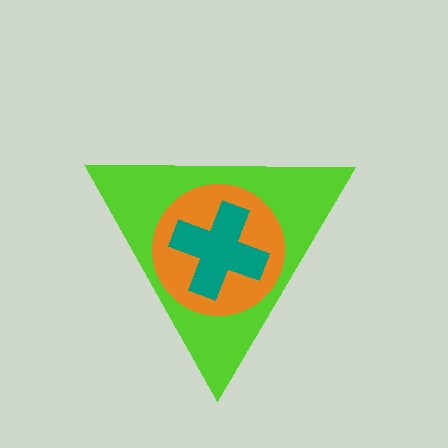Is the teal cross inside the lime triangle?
Yes.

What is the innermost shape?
The teal cross.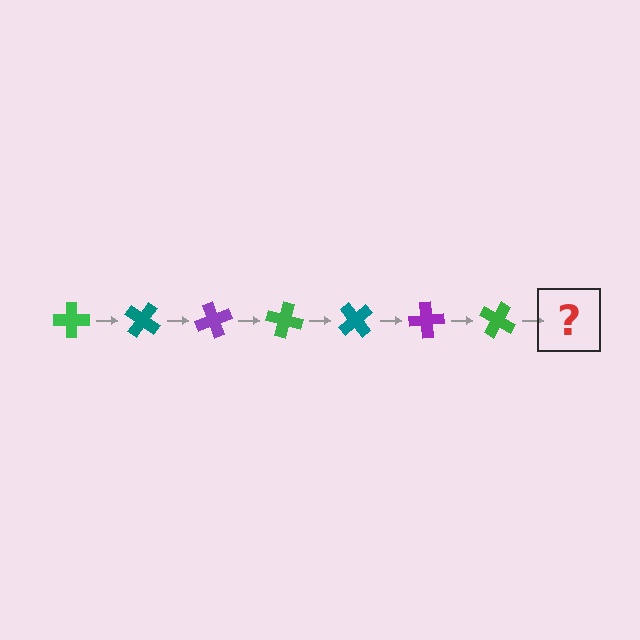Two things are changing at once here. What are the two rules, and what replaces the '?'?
The two rules are that it rotates 35 degrees each step and the color cycles through green, teal, and purple. The '?' should be a teal cross, rotated 245 degrees from the start.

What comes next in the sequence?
The next element should be a teal cross, rotated 245 degrees from the start.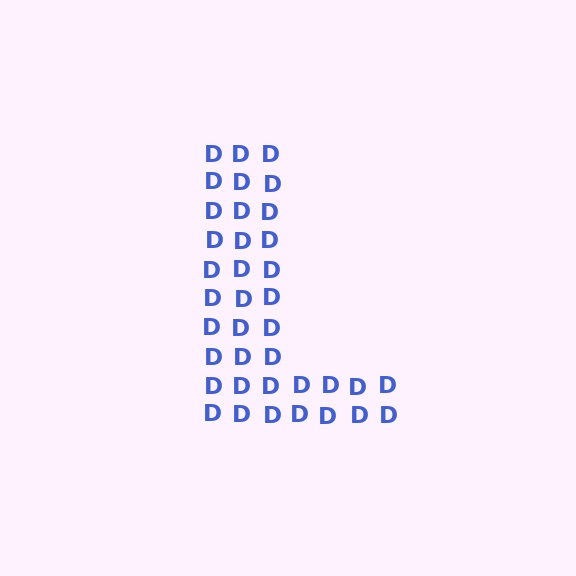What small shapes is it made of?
It is made of small letter D's.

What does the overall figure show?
The overall figure shows the letter L.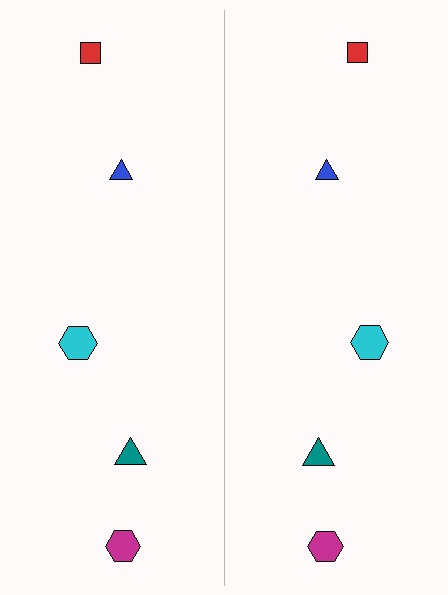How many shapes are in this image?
There are 10 shapes in this image.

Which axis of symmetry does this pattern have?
The pattern has a vertical axis of symmetry running through the center of the image.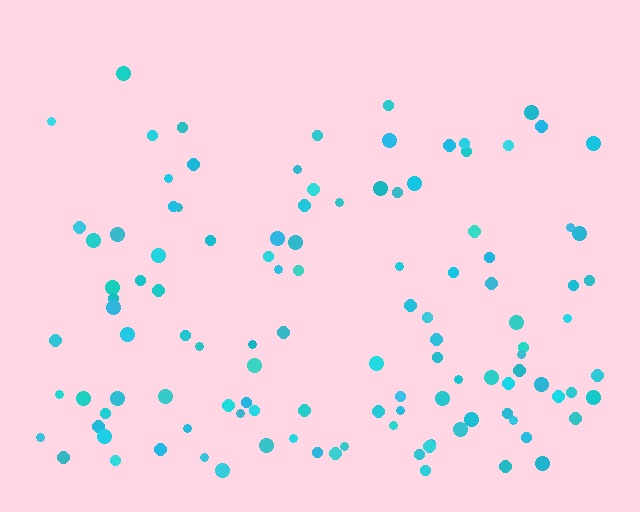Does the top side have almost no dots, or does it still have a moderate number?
Still a moderate number, just noticeably fewer than the bottom.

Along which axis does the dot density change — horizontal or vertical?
Vertical.